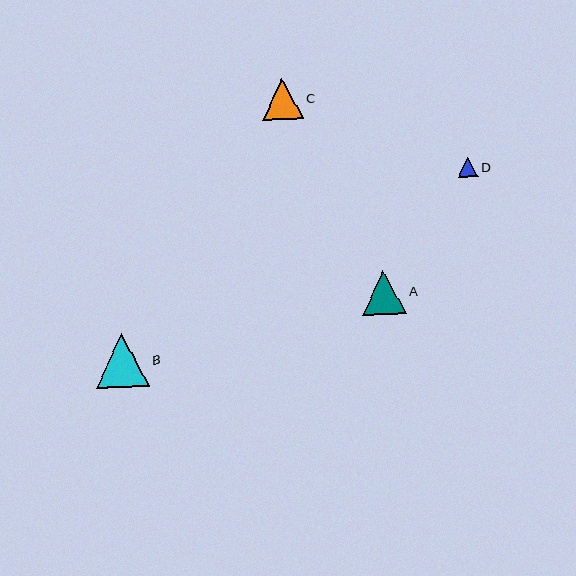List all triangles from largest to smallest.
From largest to smallest: B, A, C, D.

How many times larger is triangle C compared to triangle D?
Triangle C is approximately 2.0 times the size of triangle D.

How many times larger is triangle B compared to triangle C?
Triangle B is approximately 1.3 times the size of triangle C.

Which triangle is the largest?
Triangle B is the largest with a size of approximately 53 pixels.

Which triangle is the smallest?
Triangle D is the smallest with a size of approximately 21 pixels.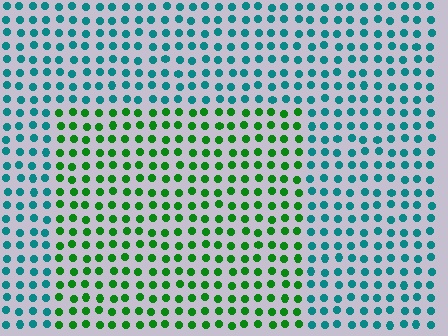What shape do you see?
I see a rectangle.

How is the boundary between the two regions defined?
The boundary is defined purely by a slight shift in hue (about 55 degrees). Spacing, size, and orientation are identical on both sides.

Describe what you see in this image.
The image is filled with small teal elements in a uniform arrangement. A rectangle-shaped region is visible where the elements are tinted to a slightly different hue, forming a subtle color boundary.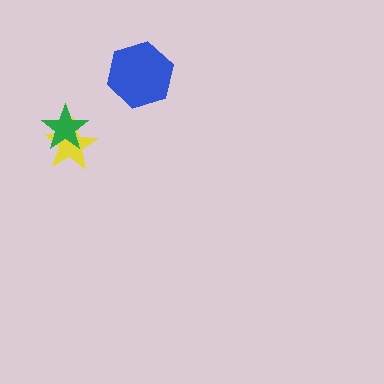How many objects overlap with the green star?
1 object overlaps with the green star.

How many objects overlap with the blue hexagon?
0 objects overlap with the blue hexagon.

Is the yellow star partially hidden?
Yes, it is partially covered by another shape.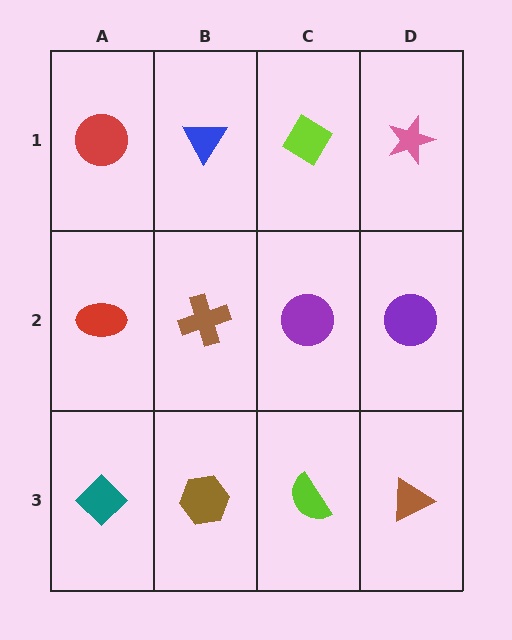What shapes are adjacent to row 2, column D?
A pink star (row 1, column D), a brown triangle (row 3, column D), a purple circle (row 2, column C).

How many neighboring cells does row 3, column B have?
3.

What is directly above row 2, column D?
A pink star.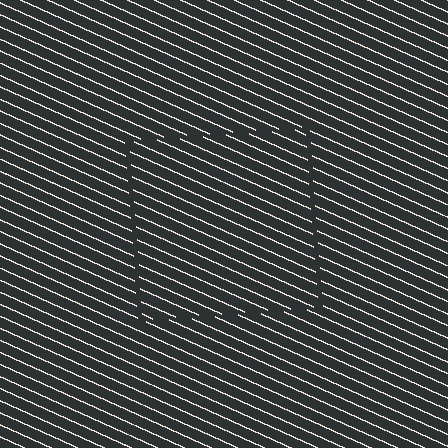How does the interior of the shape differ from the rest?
The interior of the shape contains the same grating, shifted by half a period — the contour is defined by the phase discontinuity where line-ends from the inner and outer gratings abut.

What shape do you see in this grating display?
An illusory square. The interior of the shape contains the same grating, shifted by half a period — the contour is defined by the phase discontinuity where line-ends from the inner and outer gratings abut.